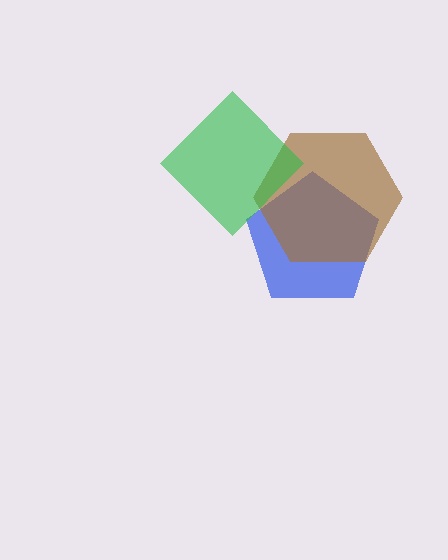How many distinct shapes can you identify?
There are 3 distinct shapes: a blue pentagon, a brown hexagon, a green diamond.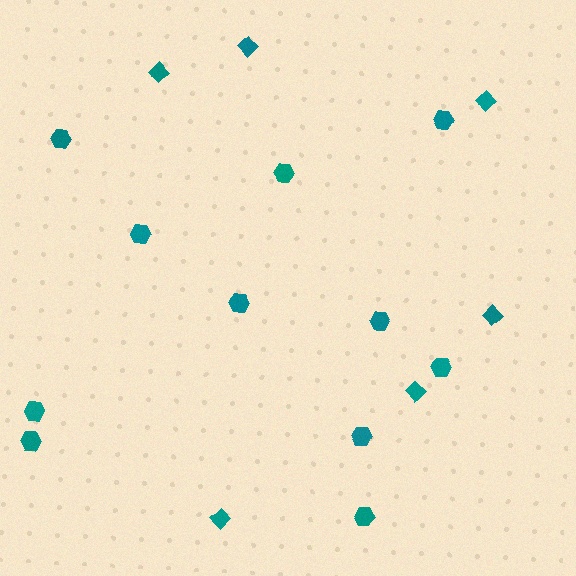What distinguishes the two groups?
There are 2 groups: one group of hexagons (11) and one group of diamonds (6).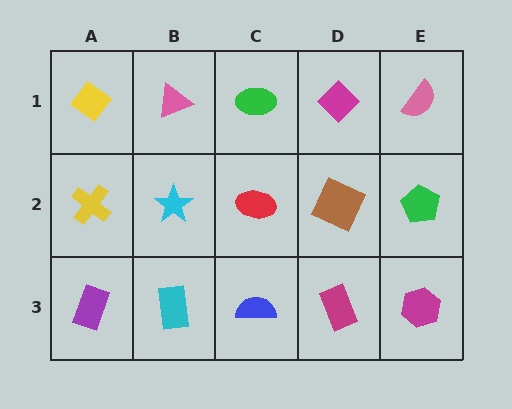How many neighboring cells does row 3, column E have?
2.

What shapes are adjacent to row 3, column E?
A green pentagon (row 2, column E), a magenta rectangle (row 3, column D).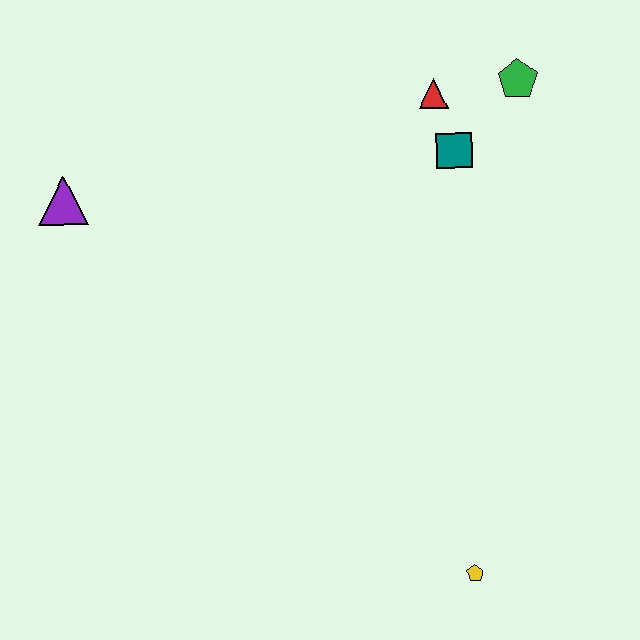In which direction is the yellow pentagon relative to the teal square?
The yellow pentagon is below the teal square.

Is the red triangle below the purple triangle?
No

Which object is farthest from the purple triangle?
The yellow pentagon is farthest from the purple triangle.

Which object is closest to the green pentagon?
The red triangle is closest to the green pentagon.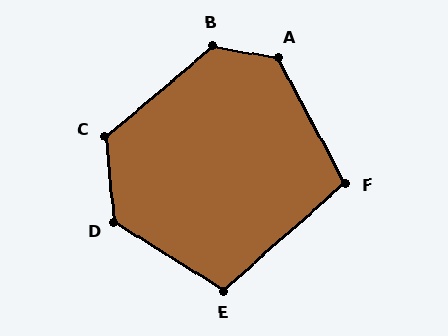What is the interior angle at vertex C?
Approximately 125 degrees (obtuse).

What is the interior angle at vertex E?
Approximately 107 degrees (obtuse).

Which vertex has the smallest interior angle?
F, at approximately 103 degrees.